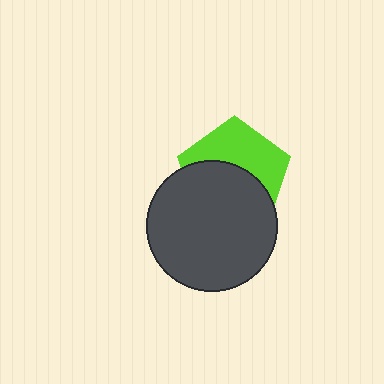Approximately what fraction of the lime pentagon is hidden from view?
Roughly 54% of the lime pentagon is hidden behind the dark gray circle.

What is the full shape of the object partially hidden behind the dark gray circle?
The partially hidden object is a lime pentagon.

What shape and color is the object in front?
The object in front is a dark gray circle.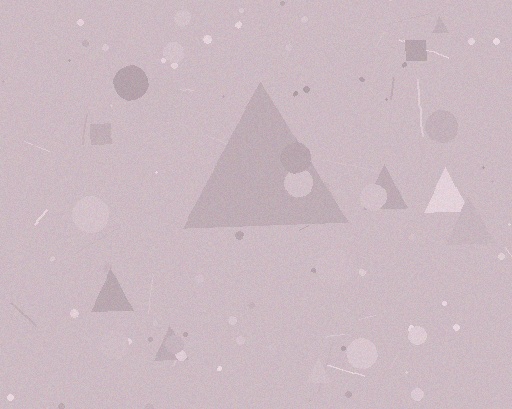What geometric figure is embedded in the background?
A triangle is embedded in the background.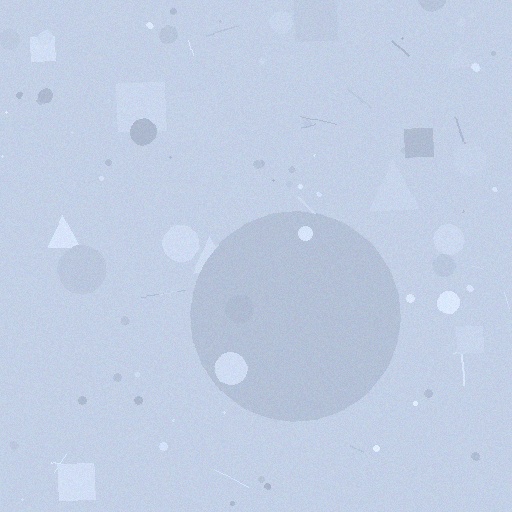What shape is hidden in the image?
A circle is hidden in the image.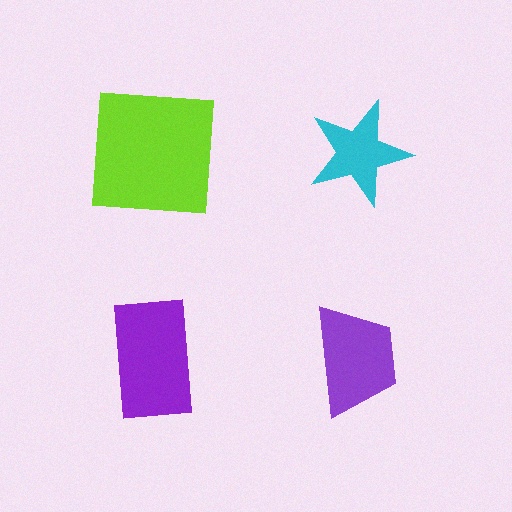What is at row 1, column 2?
A cyan star.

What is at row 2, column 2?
A purple trapezoid.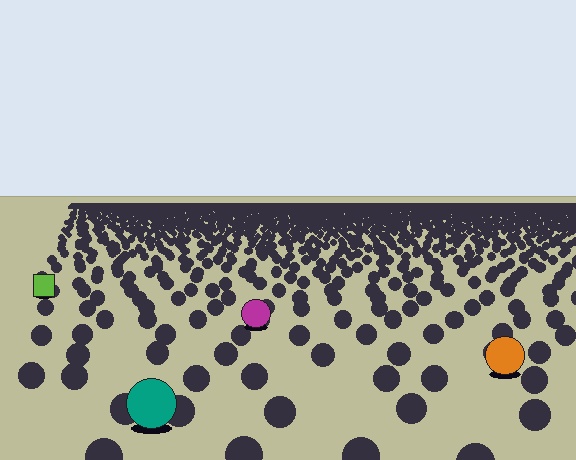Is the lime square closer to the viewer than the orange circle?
No. The orange circle is closer — you can tell from the texture gradient: the ground texture is coarser near it.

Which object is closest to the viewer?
The teal circle is closest. The texture marks near it are larger and more spread out.